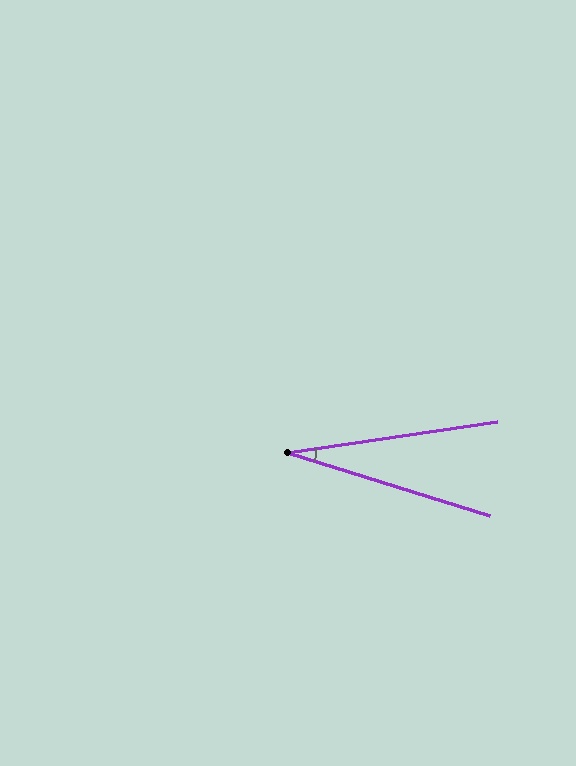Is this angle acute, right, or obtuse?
It is acute.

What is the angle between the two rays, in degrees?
Approximately 26 degrees.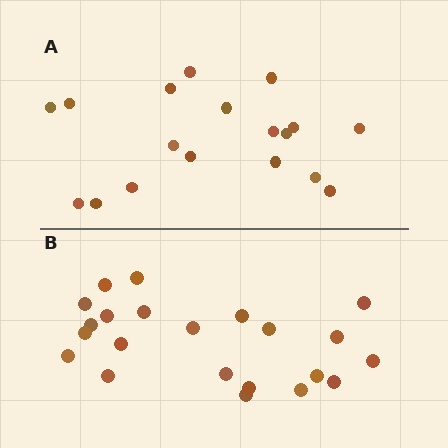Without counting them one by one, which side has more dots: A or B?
Region B (the bottom region) has more dots.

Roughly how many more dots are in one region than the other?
Region B has about 4 more dots than region A.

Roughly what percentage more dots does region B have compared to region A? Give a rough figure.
About 20% more.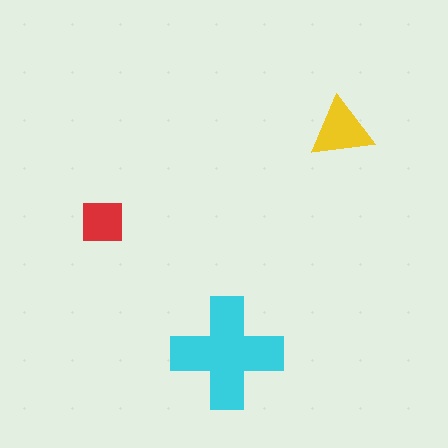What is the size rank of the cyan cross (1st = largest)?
1st.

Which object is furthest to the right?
The yellow triangle is rightmost.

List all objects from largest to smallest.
The cyan cross, the yellow triangle, the red square.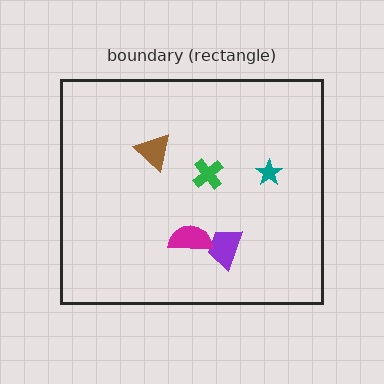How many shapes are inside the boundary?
5 inside, 0 outside.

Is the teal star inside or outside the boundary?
Inside.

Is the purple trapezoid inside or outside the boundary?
Inside.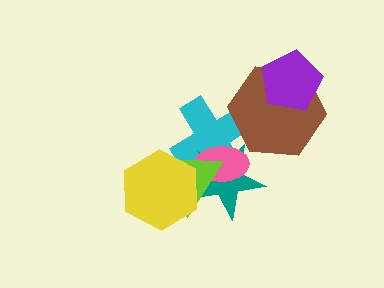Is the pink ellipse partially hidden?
Yes, it is partially covered by another shape.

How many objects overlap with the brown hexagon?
2 objects overlap with the brown hexagon.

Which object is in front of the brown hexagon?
The purple pentagon is in front of the brown hexagon.